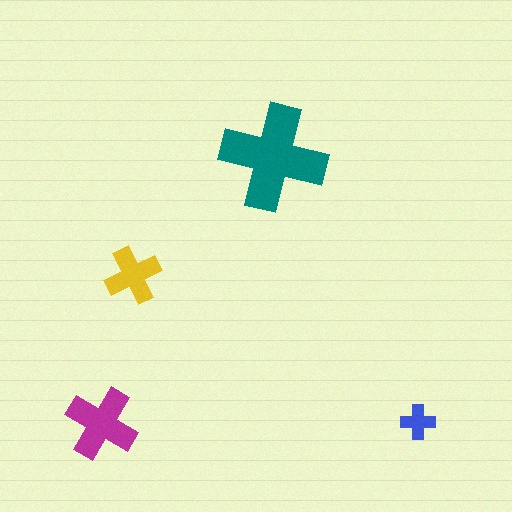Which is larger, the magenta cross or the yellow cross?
The magenta one.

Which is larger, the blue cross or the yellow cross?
The yellow one.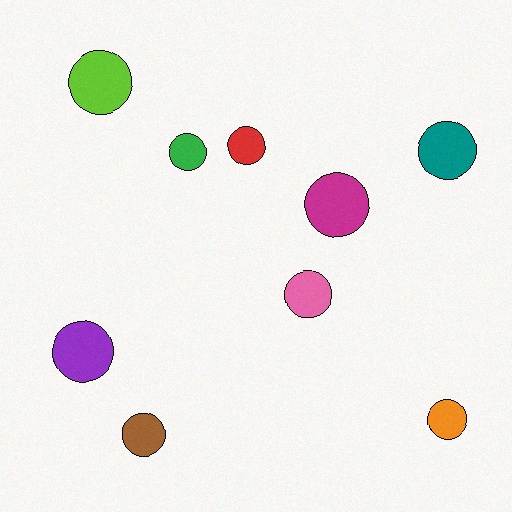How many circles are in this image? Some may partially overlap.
There are 9 circles.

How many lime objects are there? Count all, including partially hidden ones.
There is 1 lime object.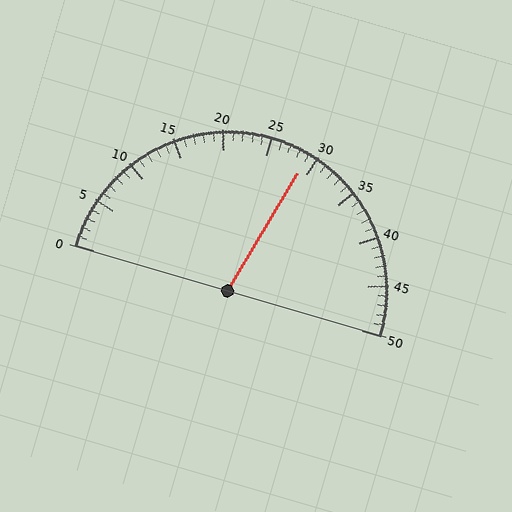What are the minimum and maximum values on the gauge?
The gauge ranges from 0 to 50.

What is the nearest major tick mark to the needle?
The nearest major tick mark is 30.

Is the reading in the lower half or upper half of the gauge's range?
The reading is in the upper half of the range (0 to 50).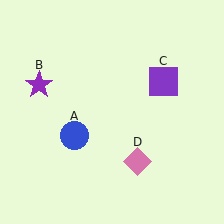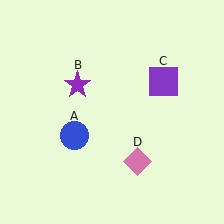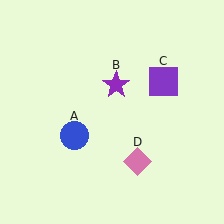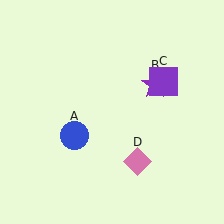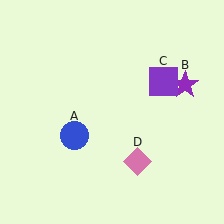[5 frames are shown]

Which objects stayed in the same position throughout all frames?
Blue circle (object A) and purple square (object C) and pink diamond (object D) remained stationary.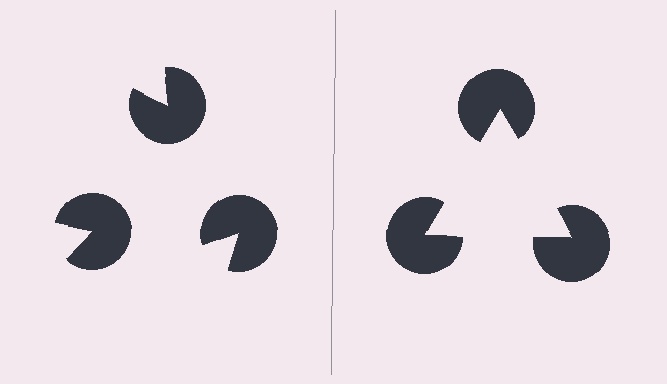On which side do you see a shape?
An illusory triangle appears on the right side. On the left side the wedge cuts are rotated, so no coherent shape forms.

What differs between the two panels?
The pac-man discs are positioned identically on both sides; only the wedge orientations differ. On the right they align to a triangle; on the left they are misaligned.